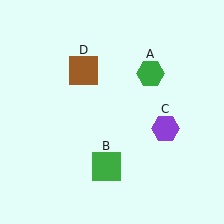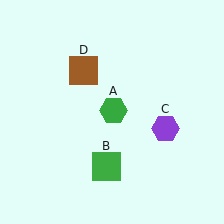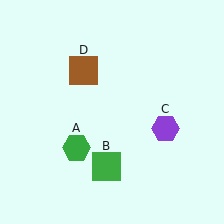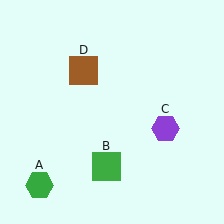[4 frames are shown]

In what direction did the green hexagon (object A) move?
The green hexagon (object A) moved down and to the left.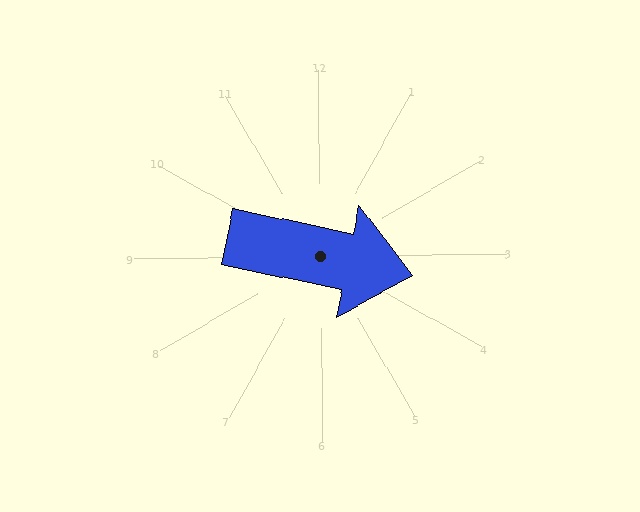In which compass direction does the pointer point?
East.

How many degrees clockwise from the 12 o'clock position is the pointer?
Approximately 102 degrees.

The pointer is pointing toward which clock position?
Roughly 3 o'clock.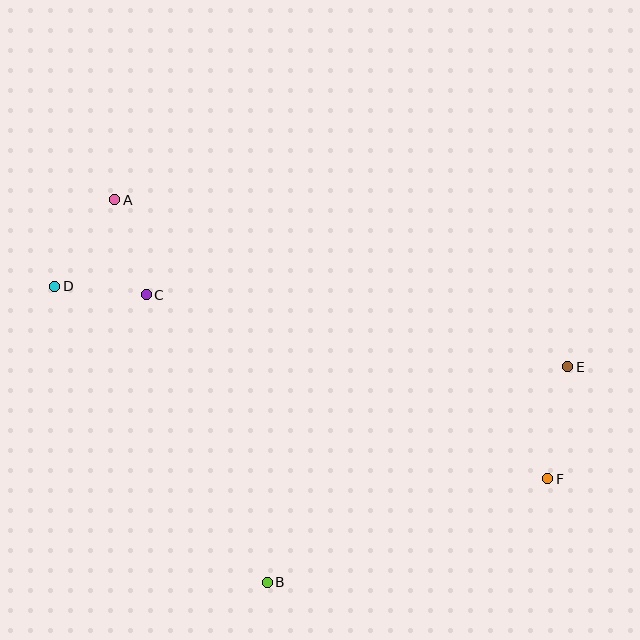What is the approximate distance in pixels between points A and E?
The distance between A and E is approximately 483 pixels.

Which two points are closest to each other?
Points C and D are closest to each other.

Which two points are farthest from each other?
Points D and F are farthest from each other.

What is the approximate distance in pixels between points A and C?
The distance between A and C is approximately 100 pixels.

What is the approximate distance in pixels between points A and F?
The distance between A and F is approximately 515 pixels.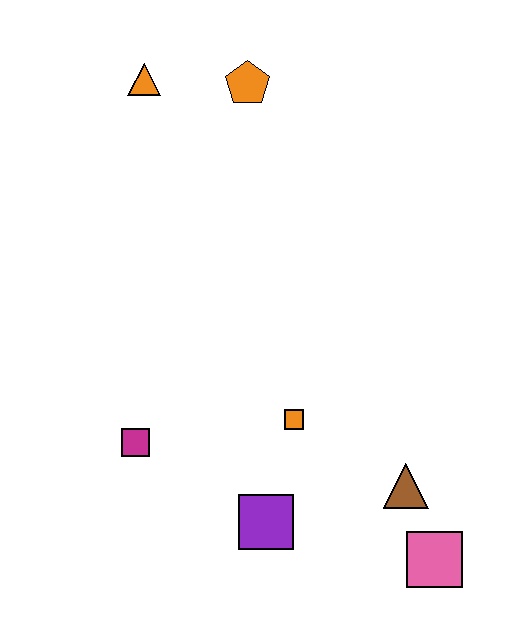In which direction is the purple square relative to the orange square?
The purple square is below the orange square.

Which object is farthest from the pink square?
The orange triangle is farthest from the pink square.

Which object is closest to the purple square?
The orange square is closest to the purple square.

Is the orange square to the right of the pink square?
No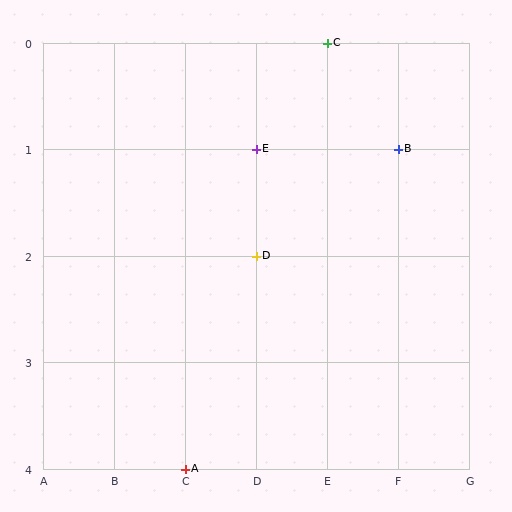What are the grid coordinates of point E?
Point E is at grid coordinates (D, 1).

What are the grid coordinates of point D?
Point D is at grid coordinates (D, 2).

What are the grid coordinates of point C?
Point C is at grid coordinates (E, 0).